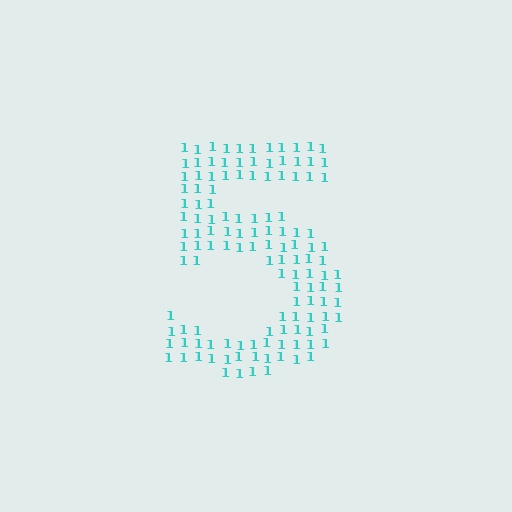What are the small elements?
The small elements are digit 1's.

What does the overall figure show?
The overall figure shows the digit 5.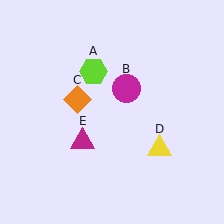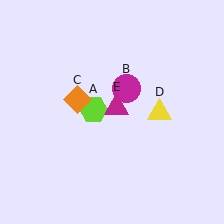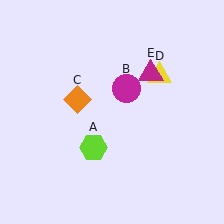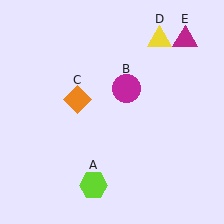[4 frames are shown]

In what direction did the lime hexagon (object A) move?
The lime hexagon (object A) moved down.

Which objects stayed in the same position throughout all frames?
Magenta circle (object B) and orange diamond (object C) remained stationary.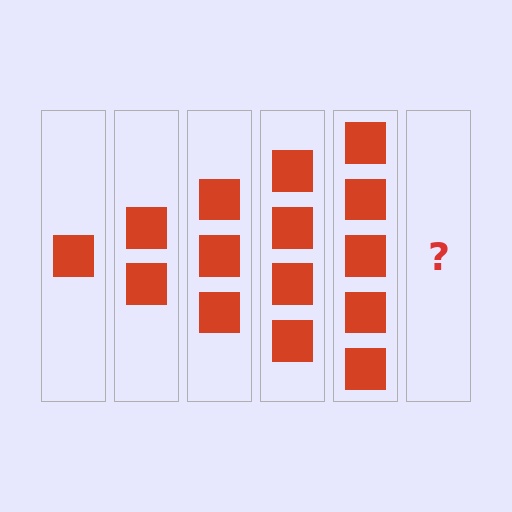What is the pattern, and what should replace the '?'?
The pattern is that each step adds one more square. The '?' should be 6 squares.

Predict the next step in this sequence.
The next step is 6 squares.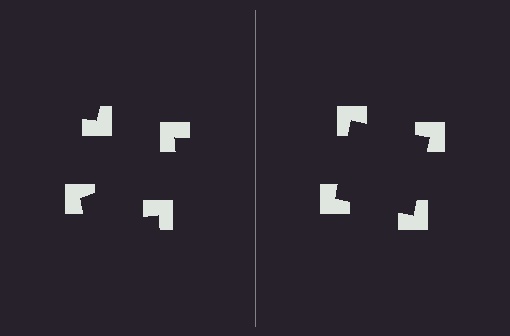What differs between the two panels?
The notched squares are positioned identically on both sides; only the wedge orientations differ. On the right they align to a square; on the left they are misaligned.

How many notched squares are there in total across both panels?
8 — 4 on each side.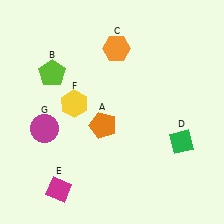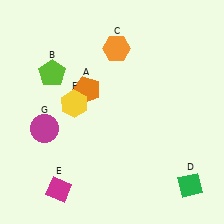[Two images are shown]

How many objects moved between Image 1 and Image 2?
2 objects moved between the two images.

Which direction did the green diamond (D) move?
The green diamond (D) moved down.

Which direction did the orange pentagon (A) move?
The orange pentagon (A) moved up.